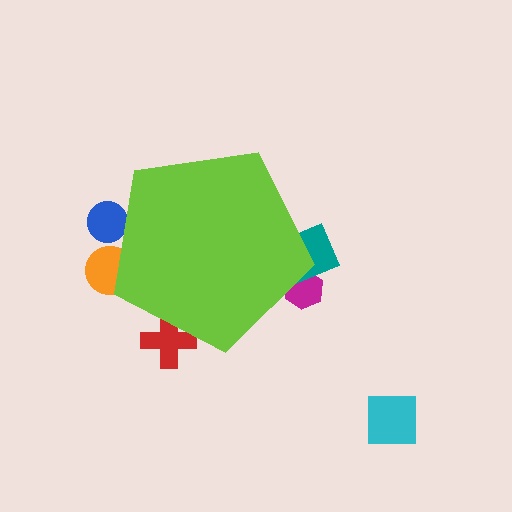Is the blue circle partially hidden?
Yes, the blue circle is partially hidden behind the lime pentagon.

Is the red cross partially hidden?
Yes, the red cross is partially hidden behind the lime pentagon.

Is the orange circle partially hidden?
Yes, the orange circle is partially hidden behind the lime pentagon.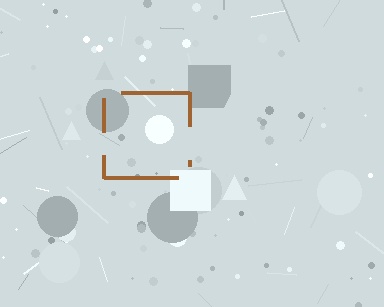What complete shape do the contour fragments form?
The contour fragments form a square.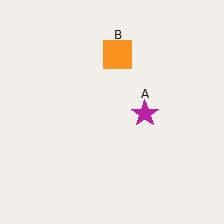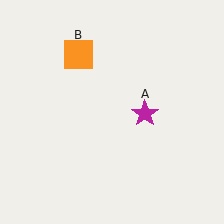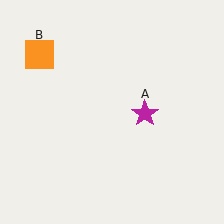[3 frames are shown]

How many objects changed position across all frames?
1 object changed position: orange square (object B).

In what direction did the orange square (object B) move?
The orange square (object B) moved left.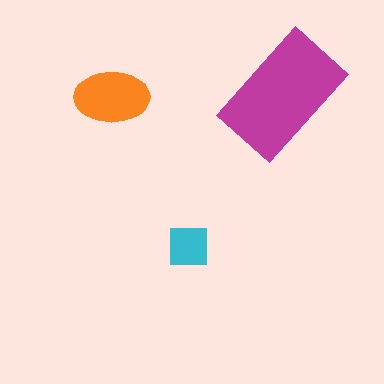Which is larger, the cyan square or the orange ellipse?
The orange ellipse.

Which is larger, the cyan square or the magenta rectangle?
The magenta rectangle.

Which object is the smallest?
The cyan square.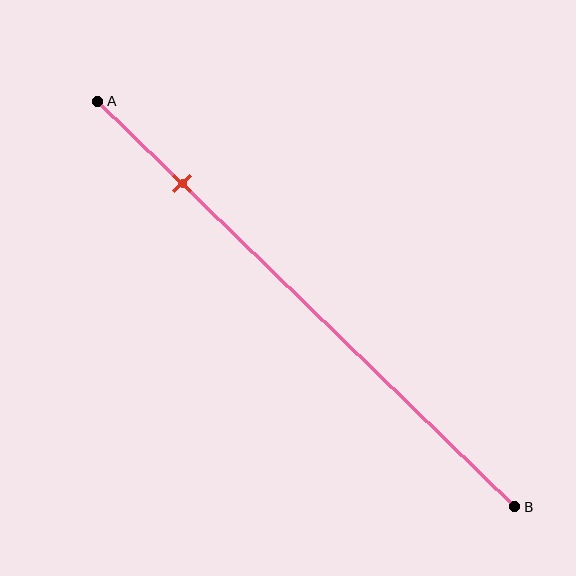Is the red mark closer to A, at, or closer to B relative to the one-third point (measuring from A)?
The red mark is closer to point A than the one-third point of segment AB.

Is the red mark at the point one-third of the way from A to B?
No, the mark is at about 20% from A, not at the 33% one-third point.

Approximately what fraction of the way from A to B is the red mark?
The red mark is approximately 20% of the way from A to B.